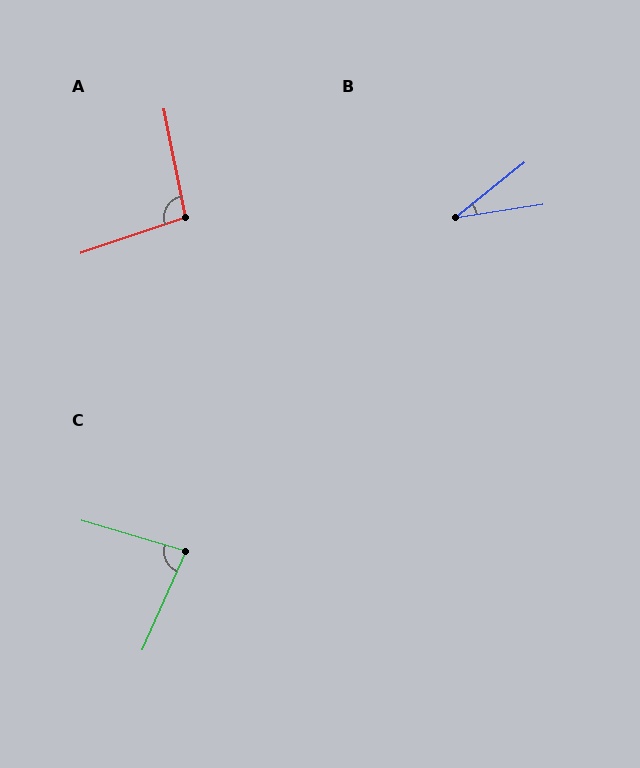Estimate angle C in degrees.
Approximately 82 degrees.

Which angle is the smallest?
B, at approximately 30 degrees.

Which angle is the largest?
A, at approximately 97 degrees.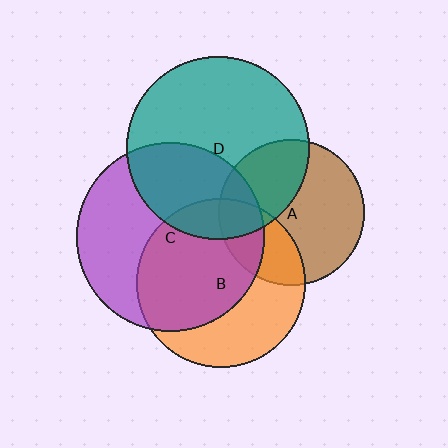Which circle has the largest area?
Circle C (purple).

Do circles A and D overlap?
Yes.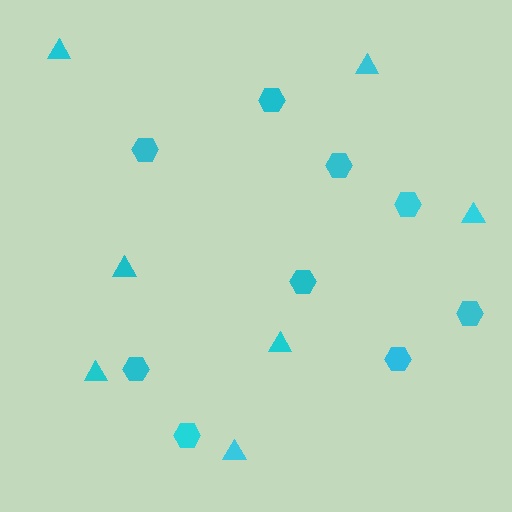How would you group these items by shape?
There are 2 groups: one group of triangles (7) and one group of hexagons (9).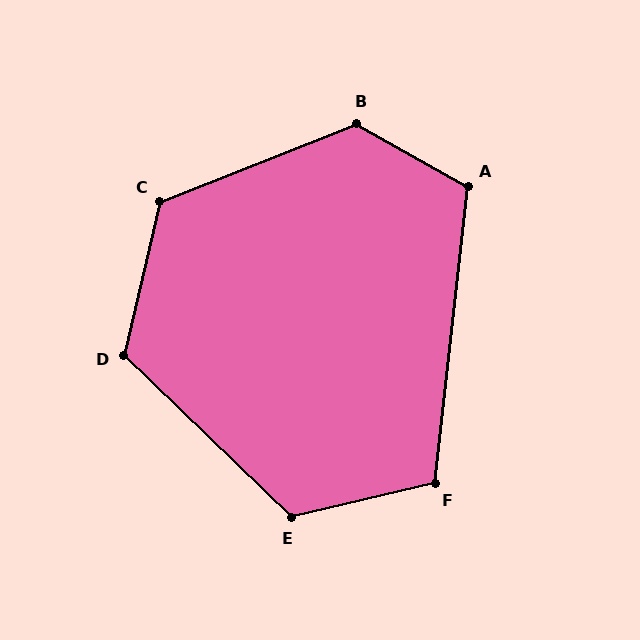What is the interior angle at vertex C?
Approximately 125 degrees (obtuse).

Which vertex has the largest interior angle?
B, at approximately 129 degrees.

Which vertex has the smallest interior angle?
F, at approximately 110 degrees.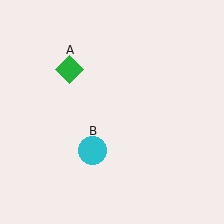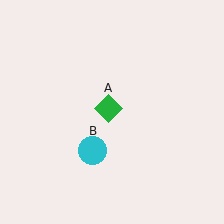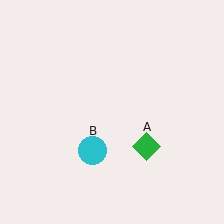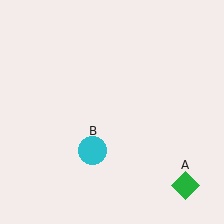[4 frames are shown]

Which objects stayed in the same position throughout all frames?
Cyan circle (object B) remained stationary.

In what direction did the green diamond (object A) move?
The green diamond (object A) moved down and to the right.